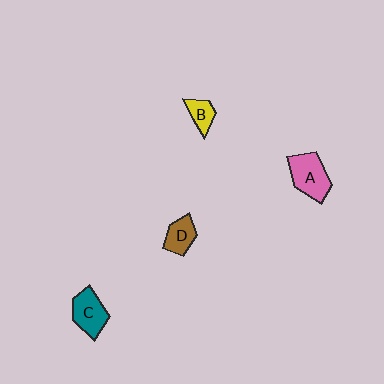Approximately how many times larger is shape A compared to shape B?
Approximately 2.1 times.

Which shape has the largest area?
Shape A (pink).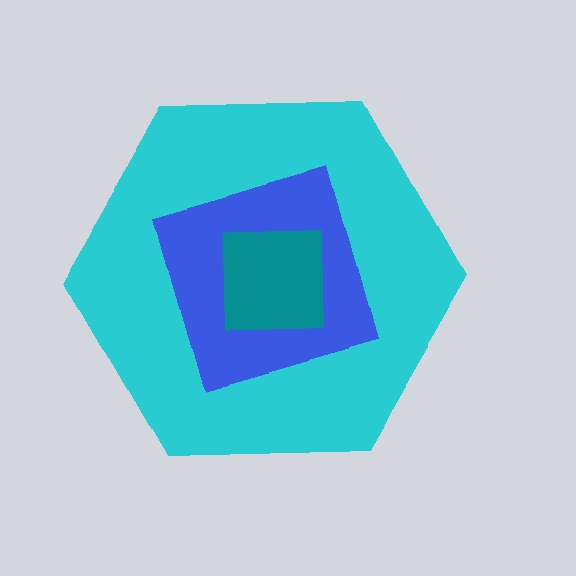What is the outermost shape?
The cyan hexagon.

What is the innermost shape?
The teal square.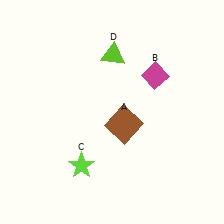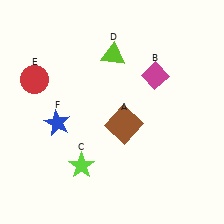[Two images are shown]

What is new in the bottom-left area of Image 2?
A blue star (F) was added in the bottom-left area of Image 2.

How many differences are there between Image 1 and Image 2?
There are 2 differences between the two images.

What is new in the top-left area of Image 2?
A red circle (E) was added in the top-left area of Image 2.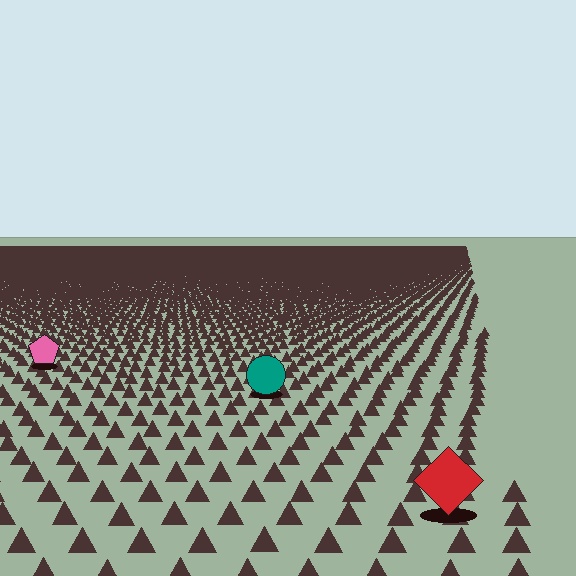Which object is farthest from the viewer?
The pink pentagon is farthest from the viewer. It appears smaller and the ground texture around it is denser.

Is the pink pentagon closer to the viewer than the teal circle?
No. The teal circle is closer — you can tell from the texture gradient: the ground texture is coarser near it.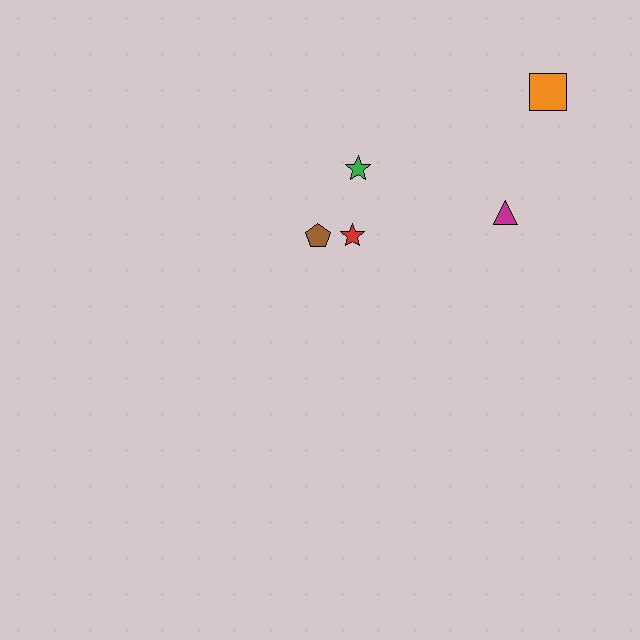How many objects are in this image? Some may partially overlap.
There are 5 objects.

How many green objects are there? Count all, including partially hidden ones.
There is 1 green object.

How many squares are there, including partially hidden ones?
There is 1 square.